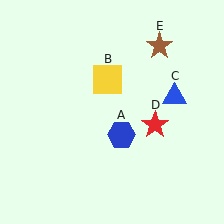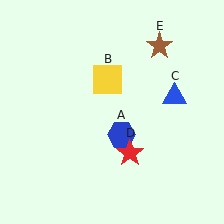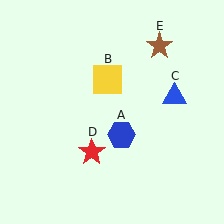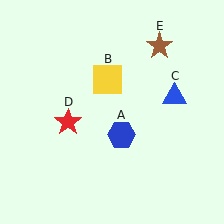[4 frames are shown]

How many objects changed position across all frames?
1 object changed position: red star (object D).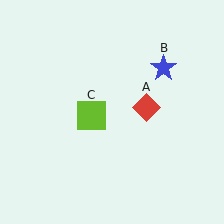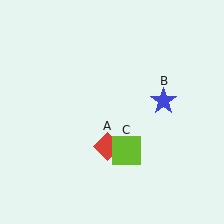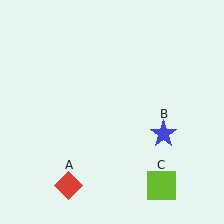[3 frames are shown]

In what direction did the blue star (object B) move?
The blue star (object B) moved down.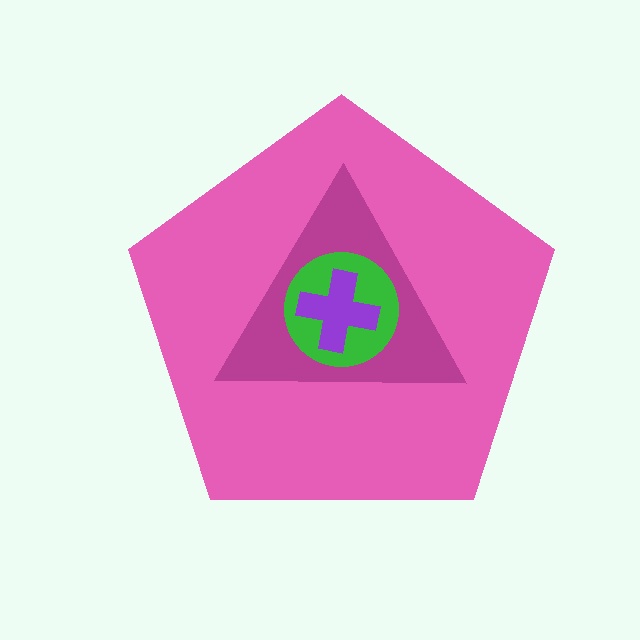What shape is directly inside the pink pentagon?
The magenta triangle.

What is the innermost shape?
The purple cross.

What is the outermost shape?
The pink pentagon.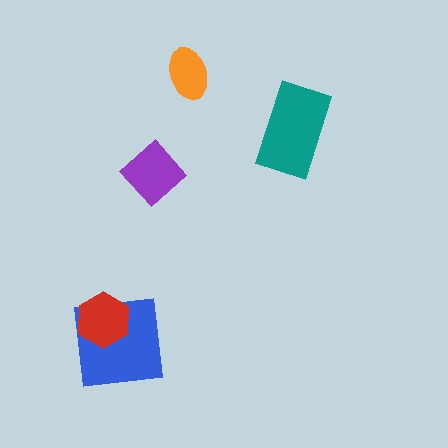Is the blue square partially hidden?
Yes, it is partially covered by another shape.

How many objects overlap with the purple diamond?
0 objects overlap with the purple diamond.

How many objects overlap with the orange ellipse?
0 objects overlap with the orange ellipse.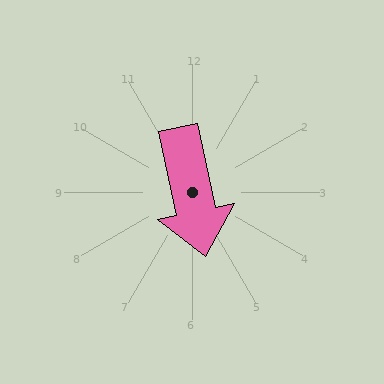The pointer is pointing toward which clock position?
Roughly 6 o'clock.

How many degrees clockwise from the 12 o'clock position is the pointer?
Approximately 168 degrees.